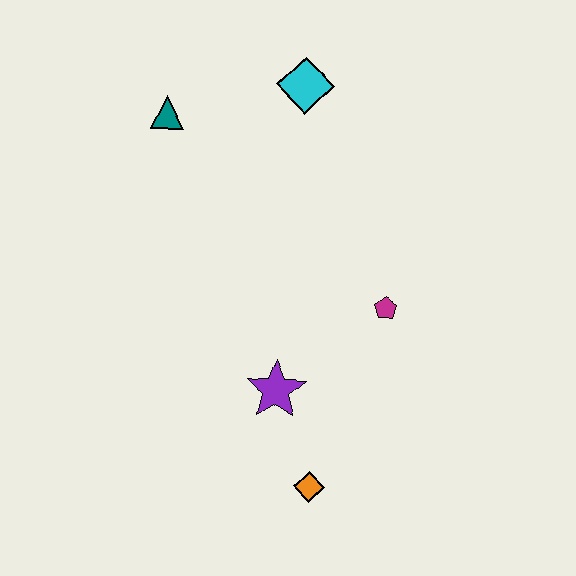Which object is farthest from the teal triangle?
The orange diamond is farthest from the teal triangle.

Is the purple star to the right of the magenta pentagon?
No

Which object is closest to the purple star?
The orange diamond is closest to the purple star.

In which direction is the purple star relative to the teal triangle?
The purple star is below the teal triangle.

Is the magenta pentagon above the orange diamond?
Yes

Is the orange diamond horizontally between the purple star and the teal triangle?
No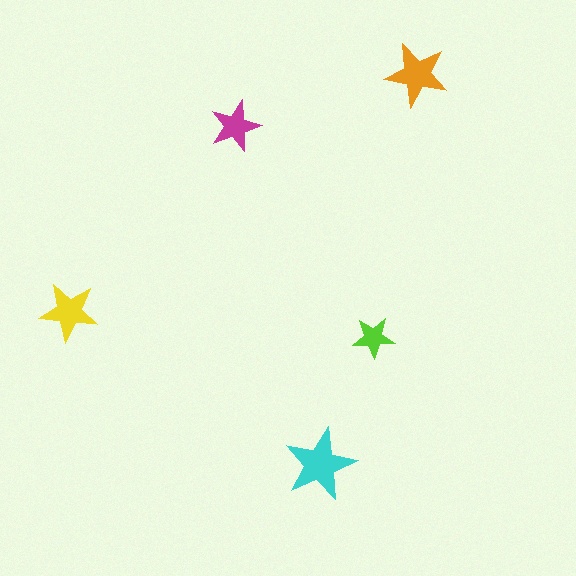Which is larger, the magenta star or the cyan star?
The cyan one.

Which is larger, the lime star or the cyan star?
The cyan one.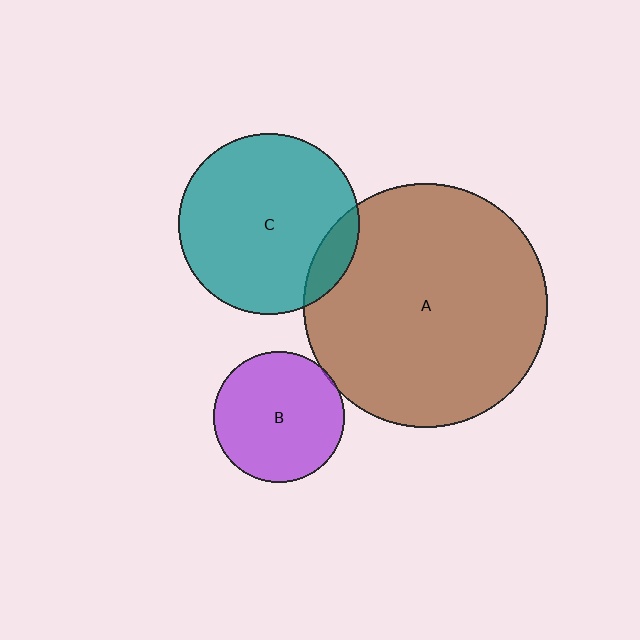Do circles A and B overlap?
Yes.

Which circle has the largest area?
Circle A (brown).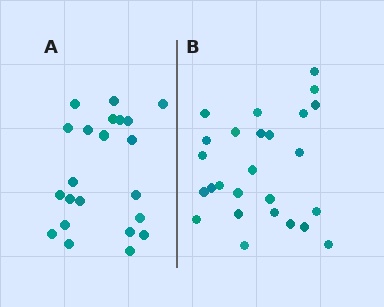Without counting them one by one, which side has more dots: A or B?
Region B (the right region) has more dots.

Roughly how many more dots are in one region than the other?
Region B has about 4 more dots than region A.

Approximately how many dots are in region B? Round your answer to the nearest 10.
About 30 dots. (The exact count is 26, which rounds to 30.)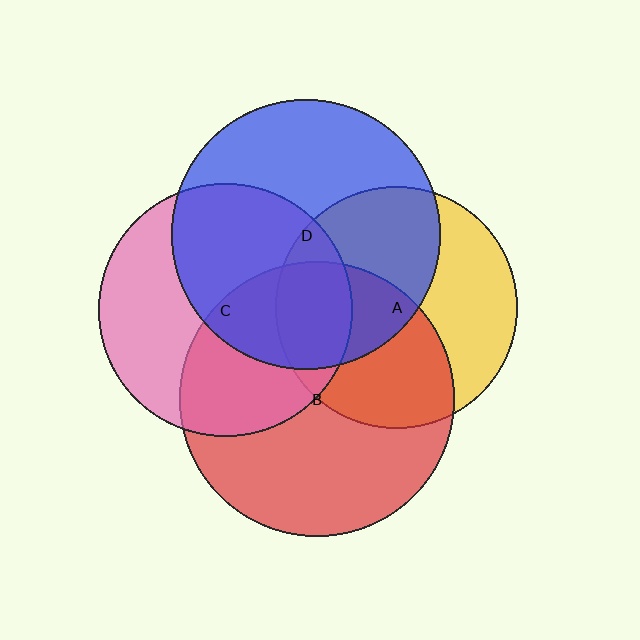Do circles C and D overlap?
Yes.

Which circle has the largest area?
Circle B (red).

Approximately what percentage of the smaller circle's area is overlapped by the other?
Approximately 50%.